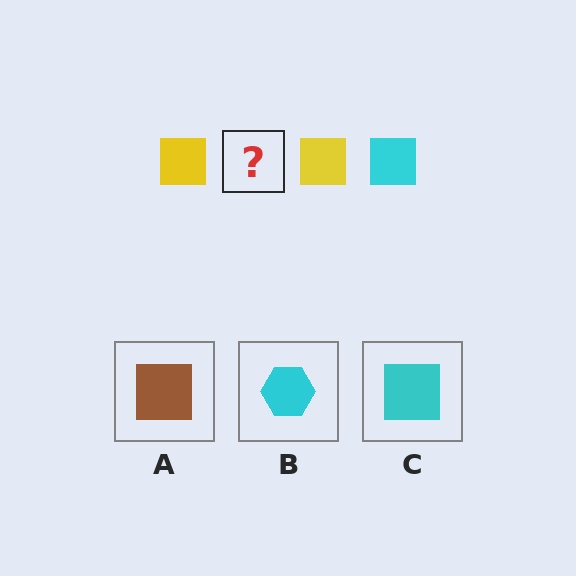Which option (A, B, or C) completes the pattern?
C.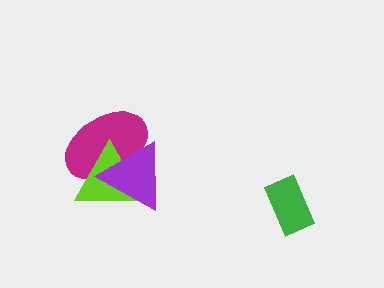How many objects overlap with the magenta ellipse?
2 objects overlap with the magenta ellipse.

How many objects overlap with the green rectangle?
0 objects overlap with the green rectangle.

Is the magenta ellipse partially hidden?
Yes, it is partially covered by another shape.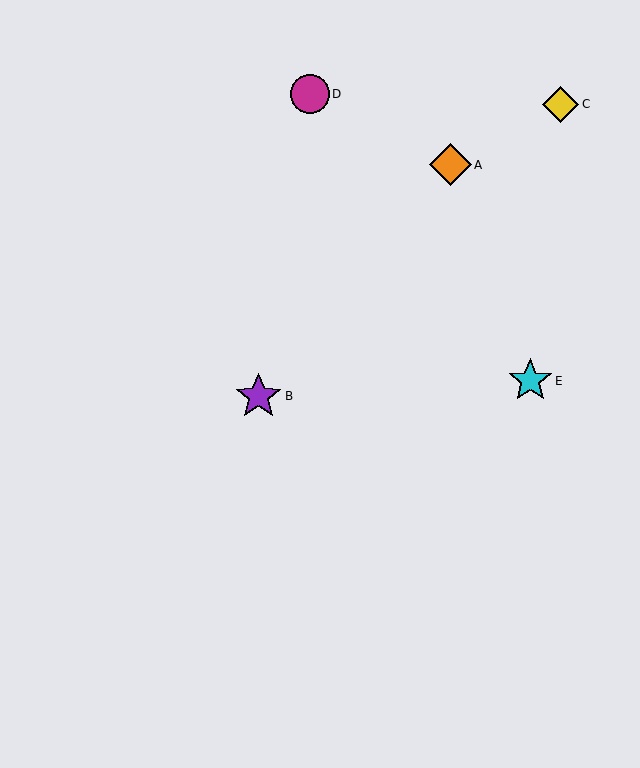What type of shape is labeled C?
Shape C is a yellow diamond.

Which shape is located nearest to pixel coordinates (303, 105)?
The magenta circle (labeled D) at (310, 94) is nearest to that location.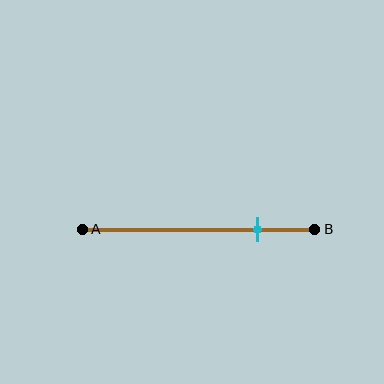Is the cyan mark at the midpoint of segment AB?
No, the mark is at about 75% from A, not at the 50% midpoint.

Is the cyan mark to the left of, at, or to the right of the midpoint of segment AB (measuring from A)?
The cyan mark is to the right of the midpoint of segment AB.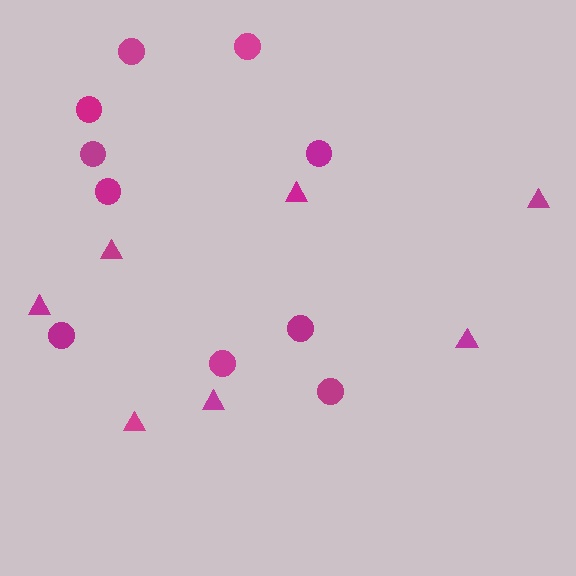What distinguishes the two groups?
There are 2 groups: one group of triangles (7) and one group of circles (10).